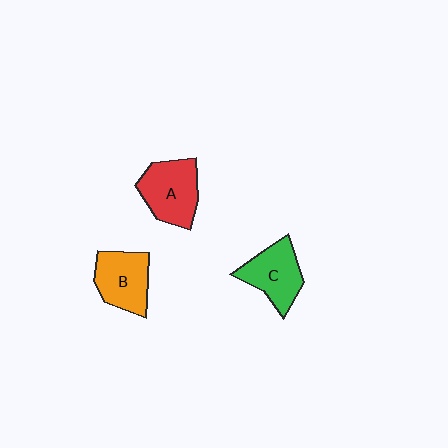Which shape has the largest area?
Shape A (red).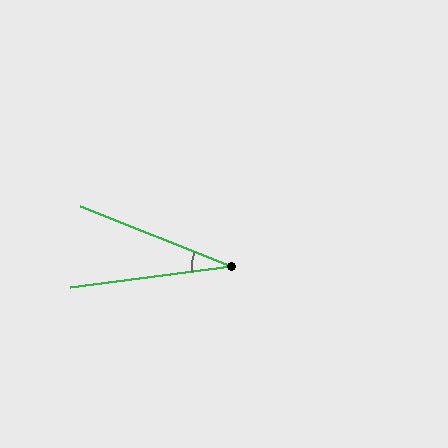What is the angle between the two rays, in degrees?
Approximately 29 degrees.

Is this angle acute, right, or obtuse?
It is acute.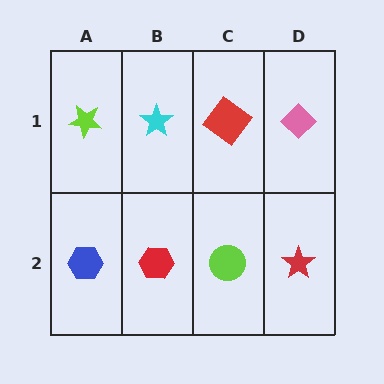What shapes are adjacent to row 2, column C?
A red diamond (row 1, column C), a red hexagon (row 2, column B), a red star (row 2, column D).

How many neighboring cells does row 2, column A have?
2.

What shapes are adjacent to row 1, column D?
A red star (row 2, column D), a red diamond (row 1, column C).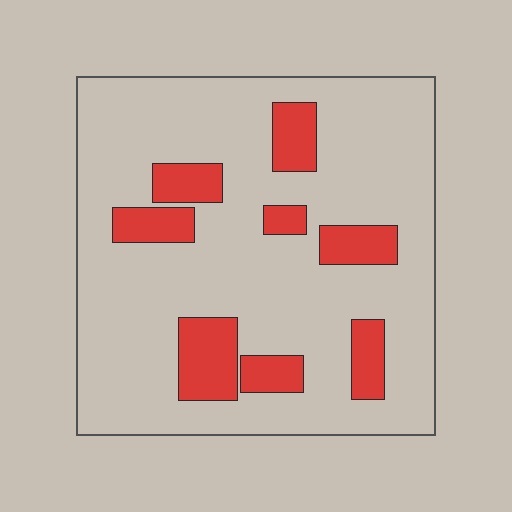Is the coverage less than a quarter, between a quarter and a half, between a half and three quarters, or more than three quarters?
Less than a quarter.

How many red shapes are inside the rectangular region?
8.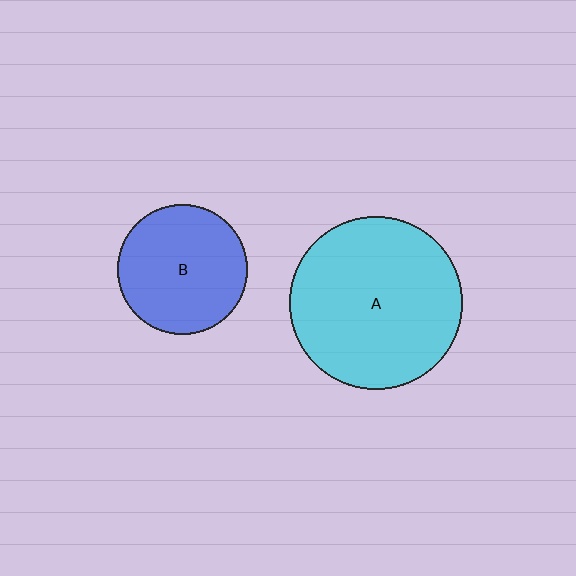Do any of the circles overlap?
No, none of the circles overlap.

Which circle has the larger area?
Circle A (cyan).